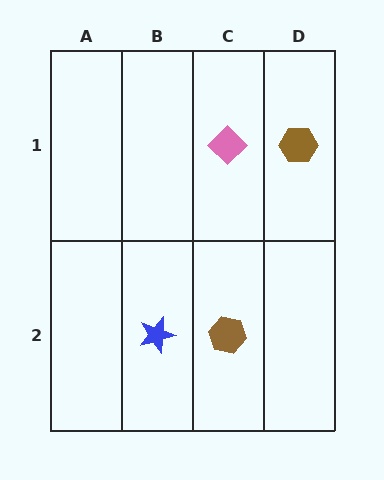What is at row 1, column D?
A brown hexagon.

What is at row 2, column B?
A blue star.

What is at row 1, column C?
A pink diamond.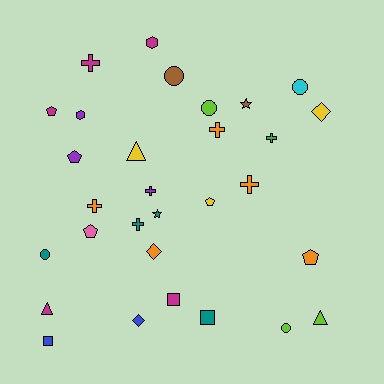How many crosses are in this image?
There are 7 crosses.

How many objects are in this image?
There are 30 objects.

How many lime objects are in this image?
There are 3 lime objects.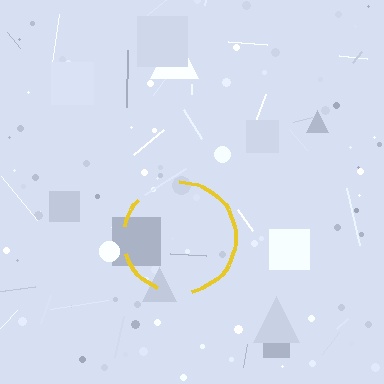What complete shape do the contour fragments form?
The contour fragments form a circle.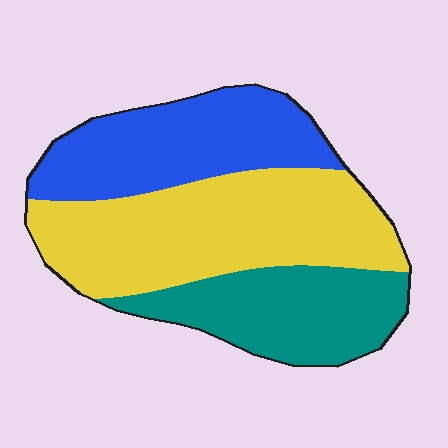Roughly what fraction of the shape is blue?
Blue takes up between a sixth and a third of the shape.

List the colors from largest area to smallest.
From largest to smallest: yellow, blue, teal.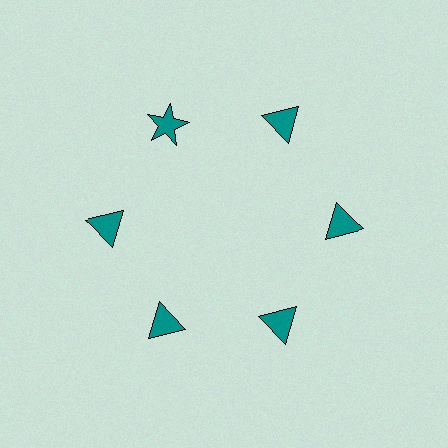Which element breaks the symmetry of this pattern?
The teal star at roughly the 11 o'clock position breaks the symmetry. All other shapes are teal triangles.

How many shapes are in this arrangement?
There are 6 shapes arranged in a ring pattern.